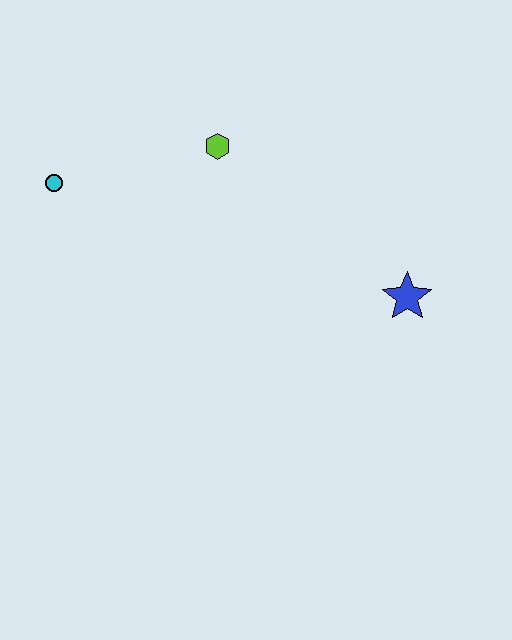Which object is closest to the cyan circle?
The lime hexagon is closest to the cyan circle.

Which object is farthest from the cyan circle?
The blue star is farthest from the cyan circle.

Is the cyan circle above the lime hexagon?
No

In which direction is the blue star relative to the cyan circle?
The blue star is to the right of the cyan circle.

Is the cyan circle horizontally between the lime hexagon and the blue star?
No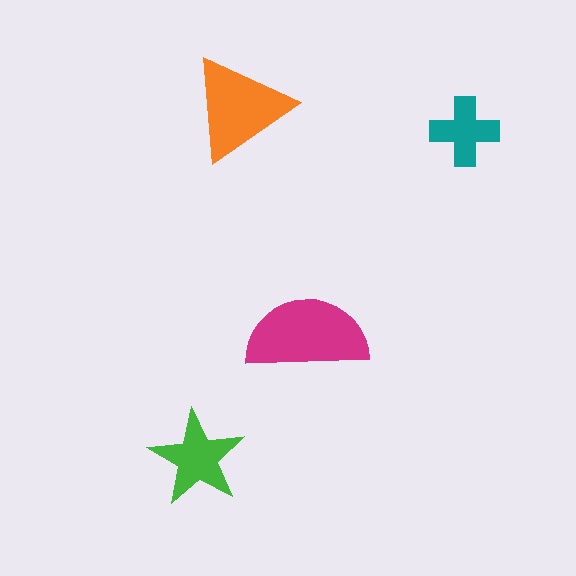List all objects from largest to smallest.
The magenta semicircle, the orange triangle, the green star, the teal cross.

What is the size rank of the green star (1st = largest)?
3rd.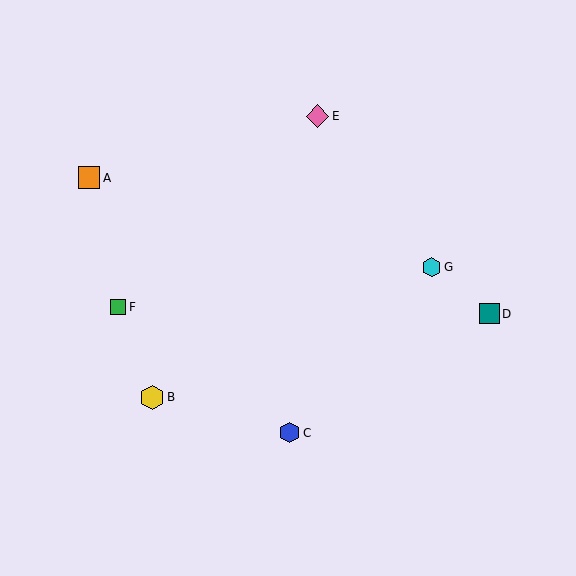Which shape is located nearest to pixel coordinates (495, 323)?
The teal square (labeled D) at (489, 314) is nearest to that location.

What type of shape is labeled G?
Shape G is a cyan hexagon.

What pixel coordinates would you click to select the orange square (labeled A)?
Click at (89, 178) to select the orange square A.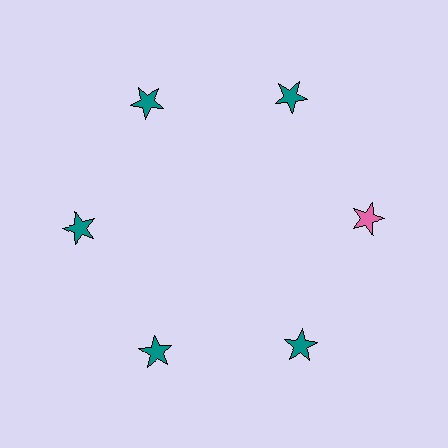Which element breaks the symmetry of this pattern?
The pink star at roughly the 3 o'clock position breaks the symmetry. All other shapes are teal stars.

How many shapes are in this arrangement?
There are 6 shapes arranged in a ring pattern.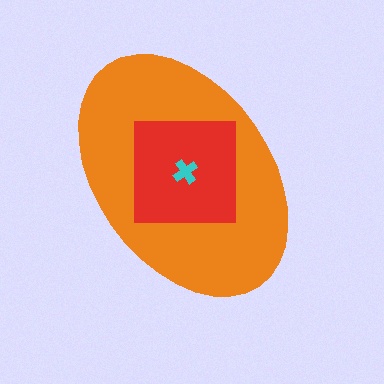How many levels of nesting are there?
3.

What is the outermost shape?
The orange ellipse.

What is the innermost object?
The cyan cross.